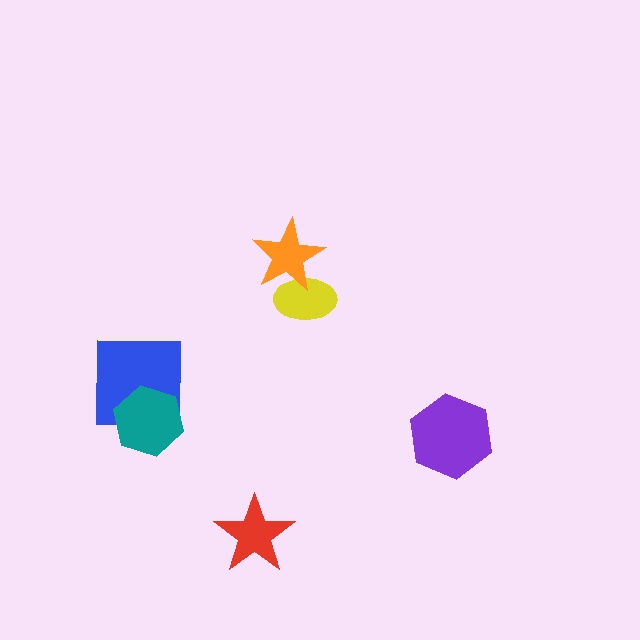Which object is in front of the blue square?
The teal hexagon is in front of the blue square.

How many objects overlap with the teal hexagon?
1 object overlaps with the teal hexagon.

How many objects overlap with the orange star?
1 object overlaps with the orange star.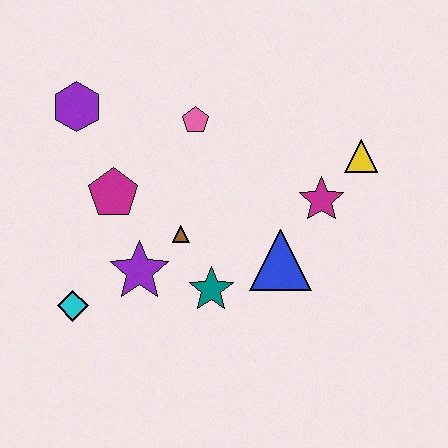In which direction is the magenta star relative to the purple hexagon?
The magenta star is to the right of the purple hexagon.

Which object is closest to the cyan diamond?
The purple star is closest to the cyan diamond.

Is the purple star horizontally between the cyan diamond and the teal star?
Yes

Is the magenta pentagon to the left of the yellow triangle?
Yes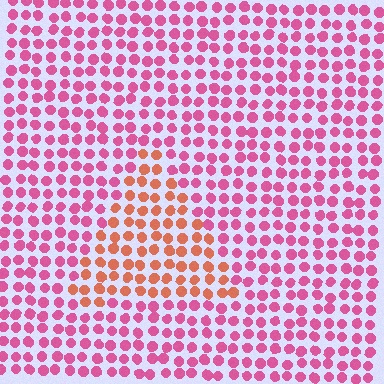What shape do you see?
I see a triangle.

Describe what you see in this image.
The image is filled with small pink elements in a uniform arrangement. A triangle-shaped region is visible where the elements are tinted to a slightly different hue, forming a subtle color boundary.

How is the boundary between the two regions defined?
The boundary is defined purely by a slight shift in hue (about 43 degrees). Spacing, size, and orientation are identical on both sides.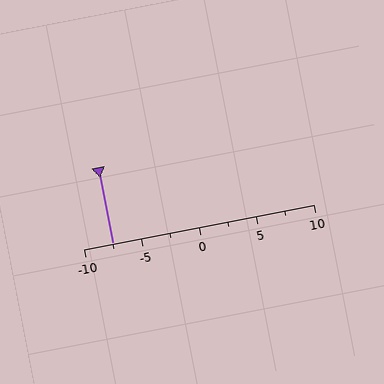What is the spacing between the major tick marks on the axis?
The major ticks are spaced 5 apart.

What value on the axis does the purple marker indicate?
The marker indicates approximately -7.5.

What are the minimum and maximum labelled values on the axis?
The axis runs from -10 to 10.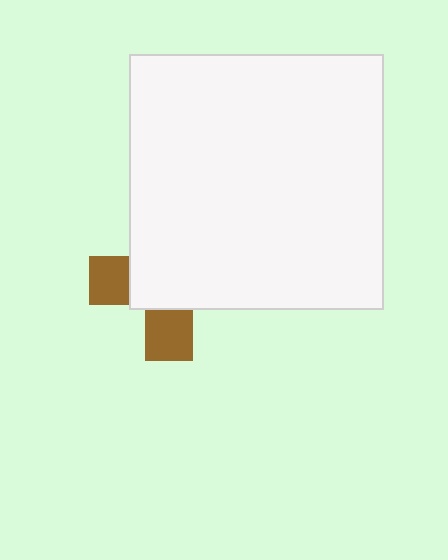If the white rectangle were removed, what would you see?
You would see the complete brown cross.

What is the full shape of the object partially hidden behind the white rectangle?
The partially hidden object is a brown cross.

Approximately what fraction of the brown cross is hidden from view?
Roughly 66% of the brown cross is hidden behind the white rectangle.